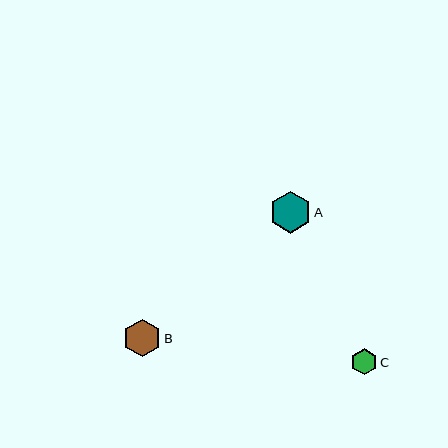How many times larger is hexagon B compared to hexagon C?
Hexagon B is approximately 1.4 times the size of hexagon C.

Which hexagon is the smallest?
Hexagon C is the smallest with a size of approximately 26 pixels.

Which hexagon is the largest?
Hexagon A is the largest with a size of approximately 42 pixels.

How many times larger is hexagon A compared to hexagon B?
Hexagon A is approximately 1.1 times the size of hexagon B.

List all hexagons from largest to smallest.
From largest to smallest: A, B, C.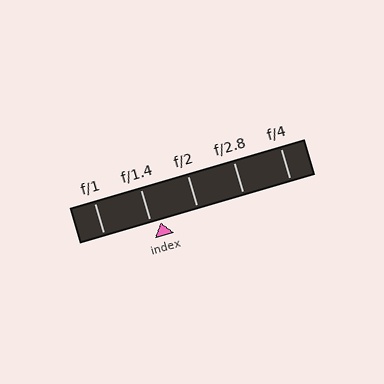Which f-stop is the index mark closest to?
The index mark is closest to f/1.4.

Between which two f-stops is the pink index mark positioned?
The index mark is between f/1.4 and f/2.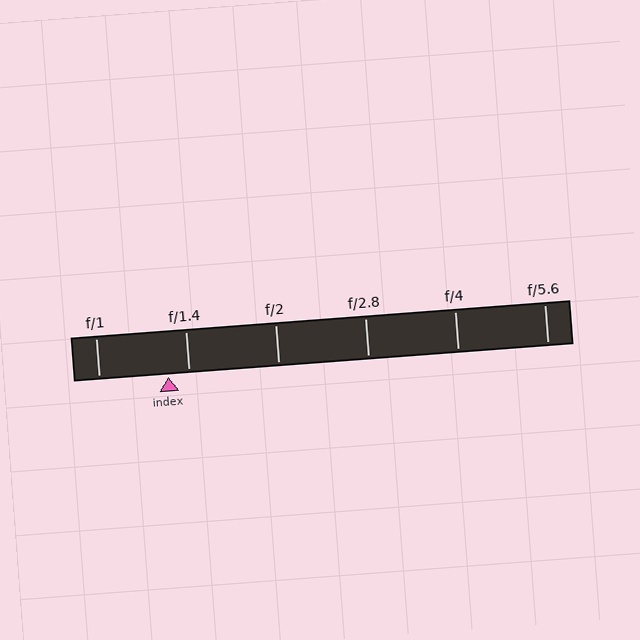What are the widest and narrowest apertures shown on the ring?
The widest aperture shown is f/1 and the narrowest is f/5.6.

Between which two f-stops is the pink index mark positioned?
The index mark is between f/1 and f/1.4.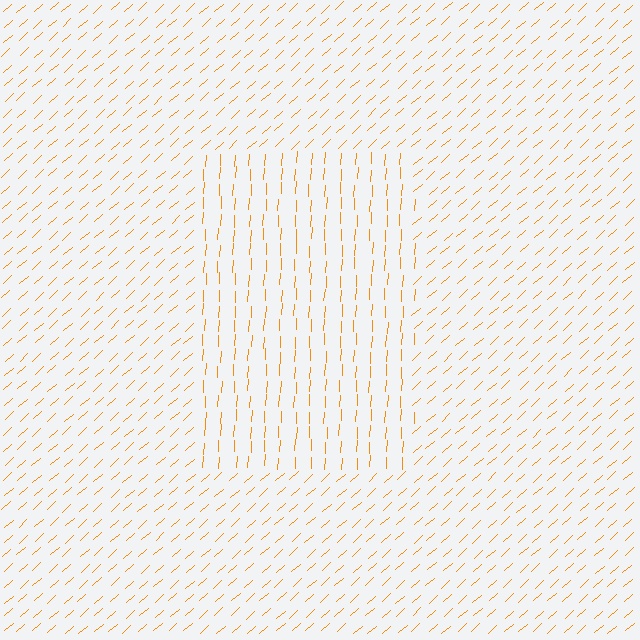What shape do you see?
I see a rectangle.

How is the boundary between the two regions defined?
The boundary is defined purely by a change in line orientation (approximately 45 degrees difference). All lines are the same color and thickness.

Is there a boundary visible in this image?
Yes, there is a texture boundary formed by a change in line orientation.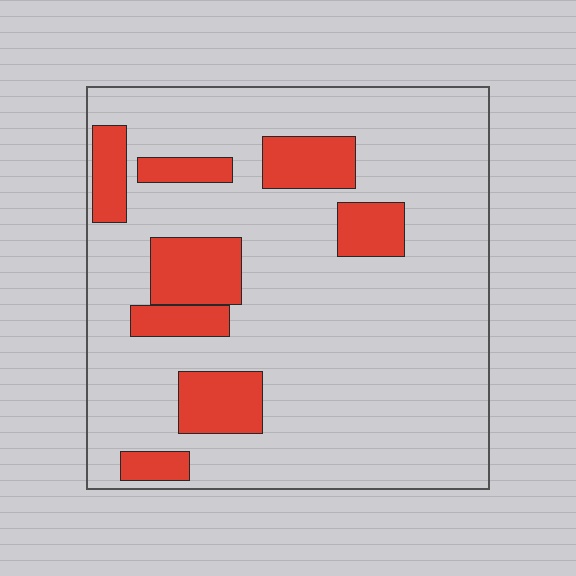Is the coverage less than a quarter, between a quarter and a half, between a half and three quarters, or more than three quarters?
Less than a quarter.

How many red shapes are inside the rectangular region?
8.